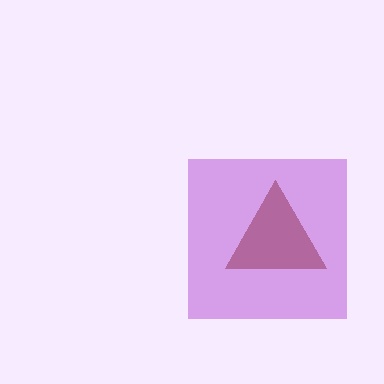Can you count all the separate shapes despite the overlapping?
Yes, there are 2 separate shapes.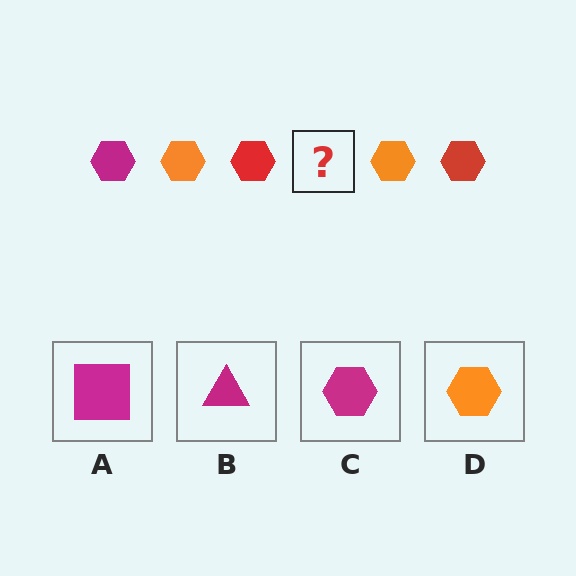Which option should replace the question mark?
Option C.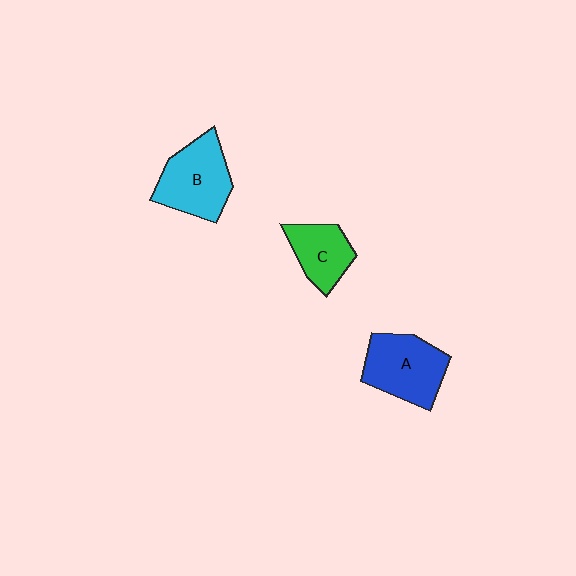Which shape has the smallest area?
Shape C (green).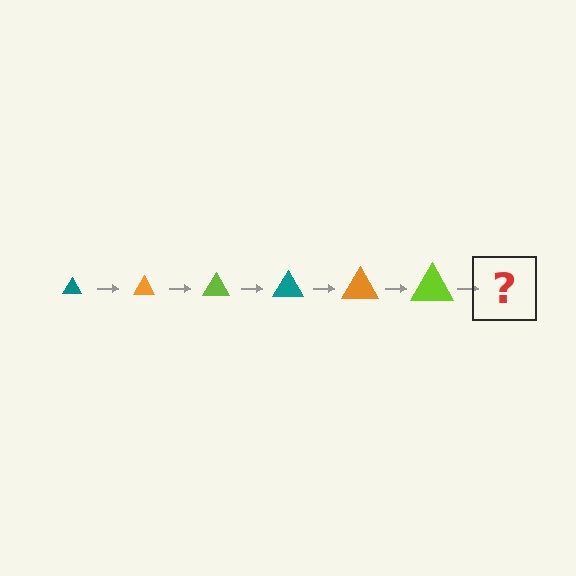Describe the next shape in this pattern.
It should be a teal triangle, larger than the previous one.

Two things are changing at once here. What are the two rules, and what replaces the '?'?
The two rules are that the triangle grows larger each step and the color cycles through teal, orange, and lime. The '?' should be a teal triangle, larger than the previous one.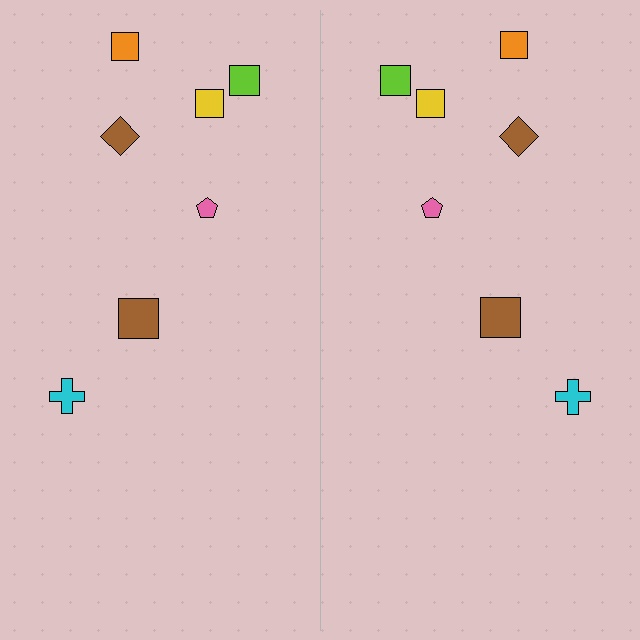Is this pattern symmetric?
Yes, this pattern has bilateral (reflection) symmetry.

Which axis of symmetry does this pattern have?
The pattern has a vertical axis of symmetry running through the center of the image.